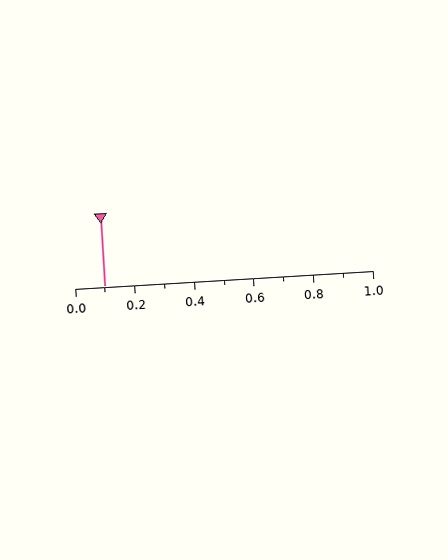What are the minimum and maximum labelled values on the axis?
The axis runs from 0.0 to 1.0.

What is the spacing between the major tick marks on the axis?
The major ticks are spaced 0.2 apart.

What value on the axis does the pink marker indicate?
The marker indicates approximately 0.1.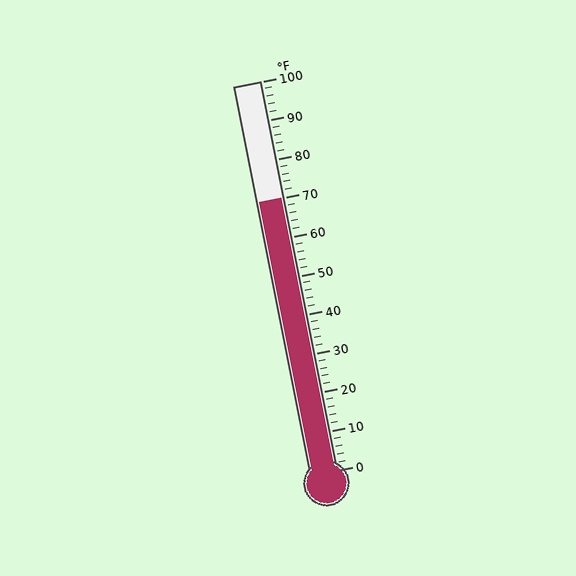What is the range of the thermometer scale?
The thermometer scale ranges from 0°F to 100°F.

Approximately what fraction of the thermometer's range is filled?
The thermometer is filled to approximately 70% of its range.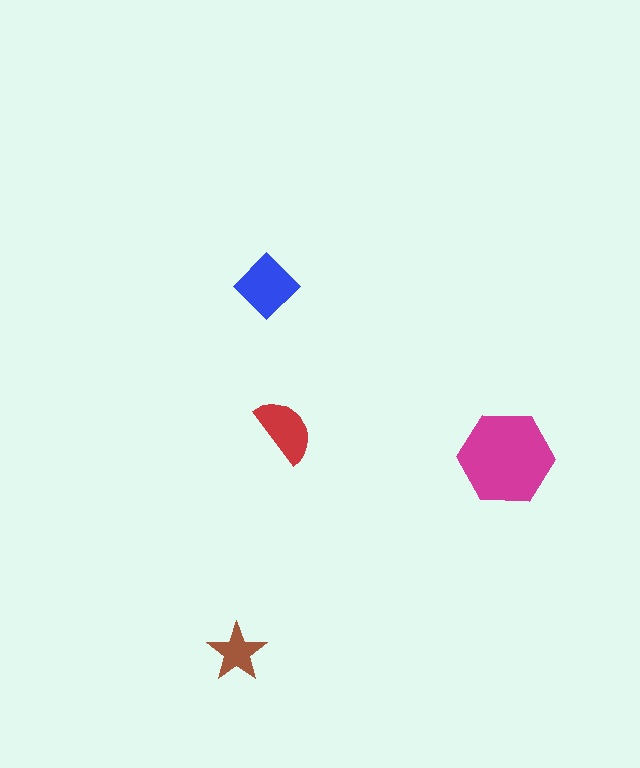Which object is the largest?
The magenta hexagon.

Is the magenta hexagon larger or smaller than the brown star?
Larger.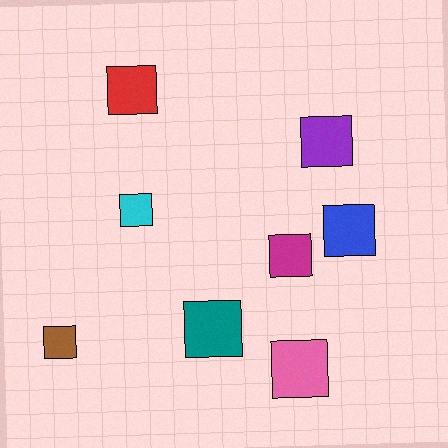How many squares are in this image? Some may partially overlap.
There are 8 squares.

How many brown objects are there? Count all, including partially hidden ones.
There is 1 brown object.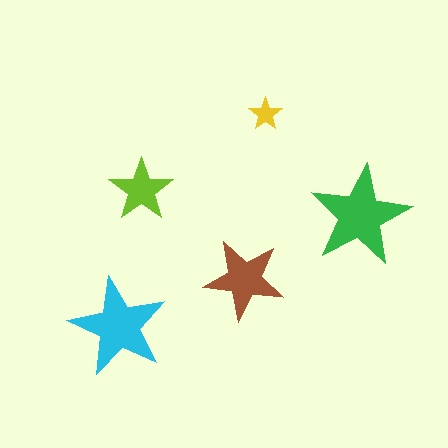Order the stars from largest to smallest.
the green one, the cyan one, the brown one, the lime one, the yellow one.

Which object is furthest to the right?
The green star is rightmost.